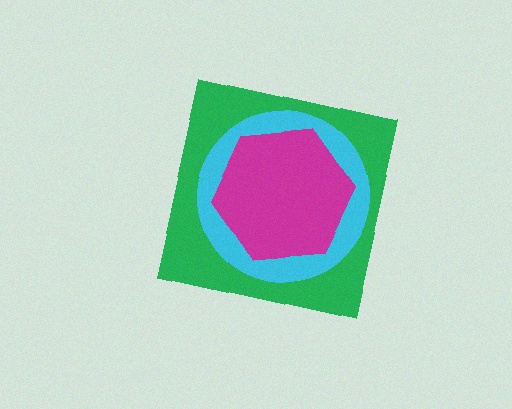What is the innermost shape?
The magenta hexagon.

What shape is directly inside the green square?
The cyan circle.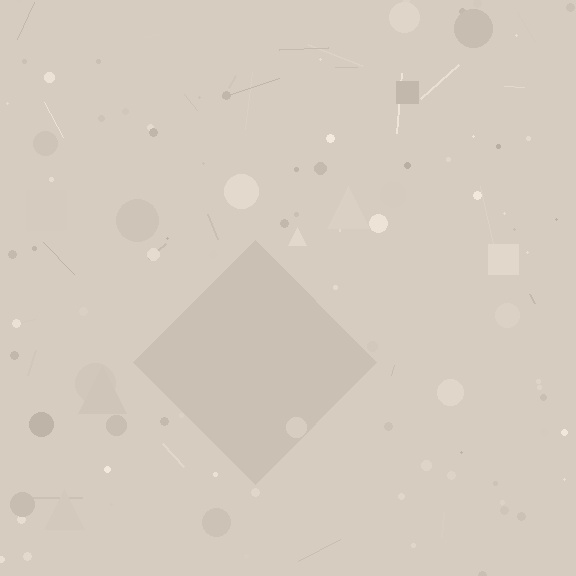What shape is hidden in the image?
A diamond is hidden in the image.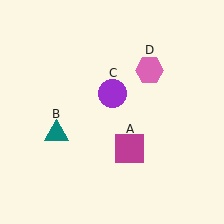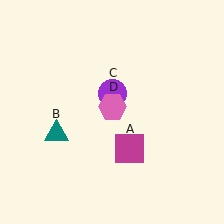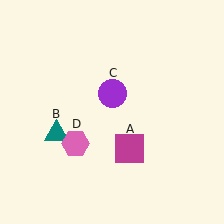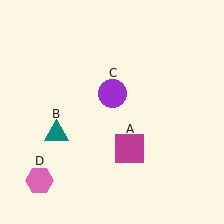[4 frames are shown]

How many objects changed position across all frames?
1 object changed position: pink hexagon (object D).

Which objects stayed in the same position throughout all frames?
Magenta square (object A) and teal triangle (object B) and purple circle (object C) remained stationary.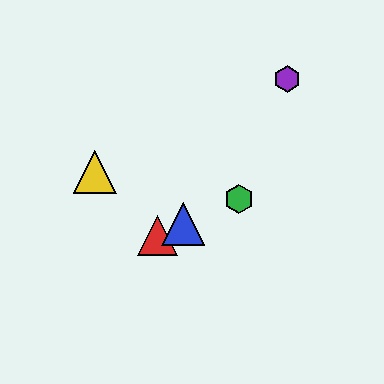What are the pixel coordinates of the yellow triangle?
The yellow triangle is at (95, 172).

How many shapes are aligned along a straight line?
3 shapes (the red triangle, the blue triangle, the green hexagon) are aligned along a straight line.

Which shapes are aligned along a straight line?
The red triangle, the blue triangle, the green hexagon are aligned along a straight line.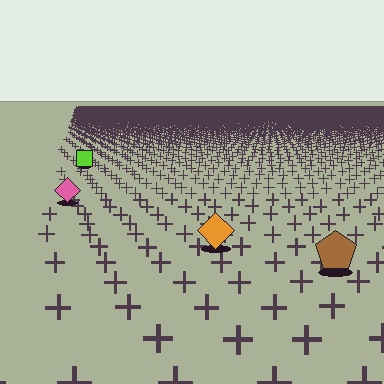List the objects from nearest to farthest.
From nearest to farthest: the brown pentagon, the orange diamond, the pink diamond, the lime square.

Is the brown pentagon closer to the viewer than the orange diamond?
Yes. The brown pentagon is closer — you can tell from the texture gradient: the ground texture is coarser near it.